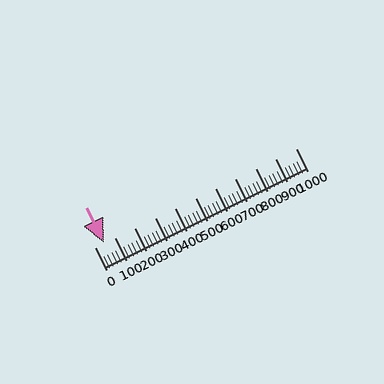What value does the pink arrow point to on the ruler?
The pink arrow points to approximately 49.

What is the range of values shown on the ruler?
The ruler shows values from 0 to 1000.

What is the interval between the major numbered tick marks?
The major tick marks are spaced 100 units apart.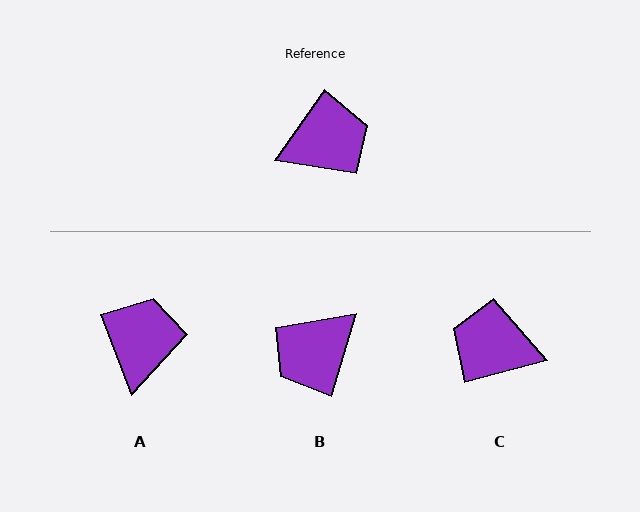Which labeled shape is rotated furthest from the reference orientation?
B, about 161 degrees away.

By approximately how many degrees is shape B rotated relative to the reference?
Approximately 161 degrees clockwise.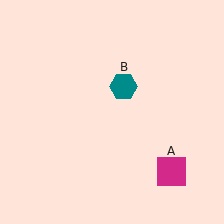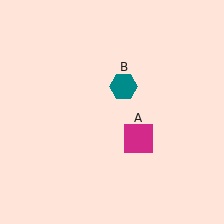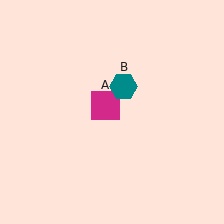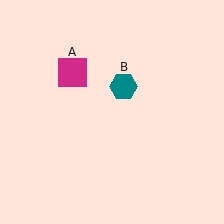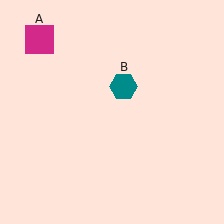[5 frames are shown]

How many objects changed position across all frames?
1 object changed position: magenta square (object A).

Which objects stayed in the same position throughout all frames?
Teal hexagon (object B) remained stationary.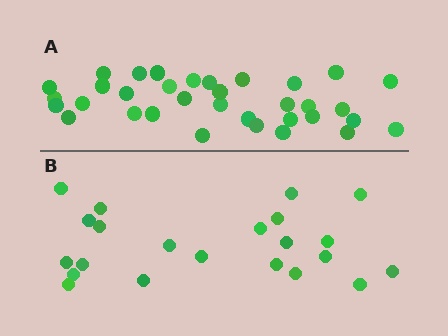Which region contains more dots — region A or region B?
Region A (the top region) has more dots.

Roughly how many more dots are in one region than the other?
Region A has roughly 12 or so more dots than region B.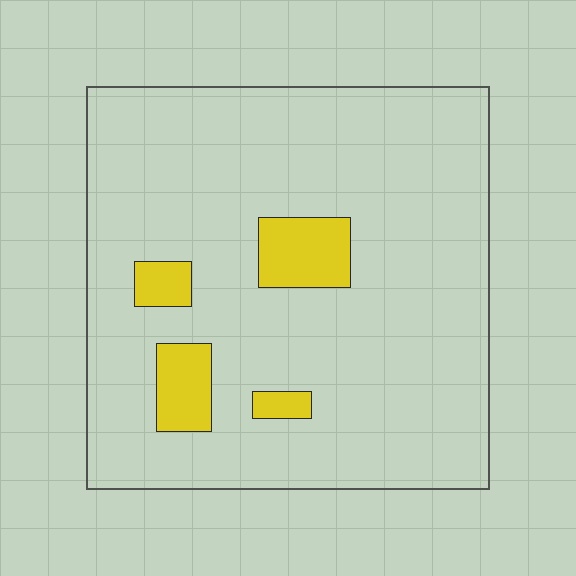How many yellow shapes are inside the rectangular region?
4.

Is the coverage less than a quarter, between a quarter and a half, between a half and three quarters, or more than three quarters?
Less than a quarter.